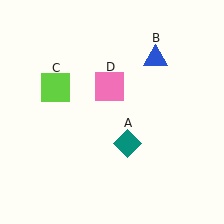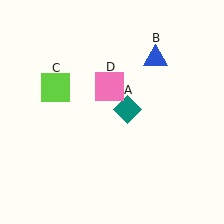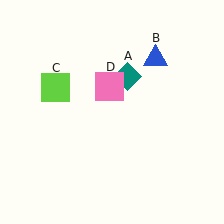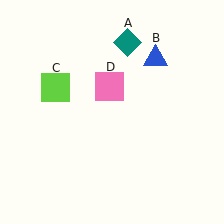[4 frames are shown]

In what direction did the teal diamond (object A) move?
The teal diamond (object A) moved up.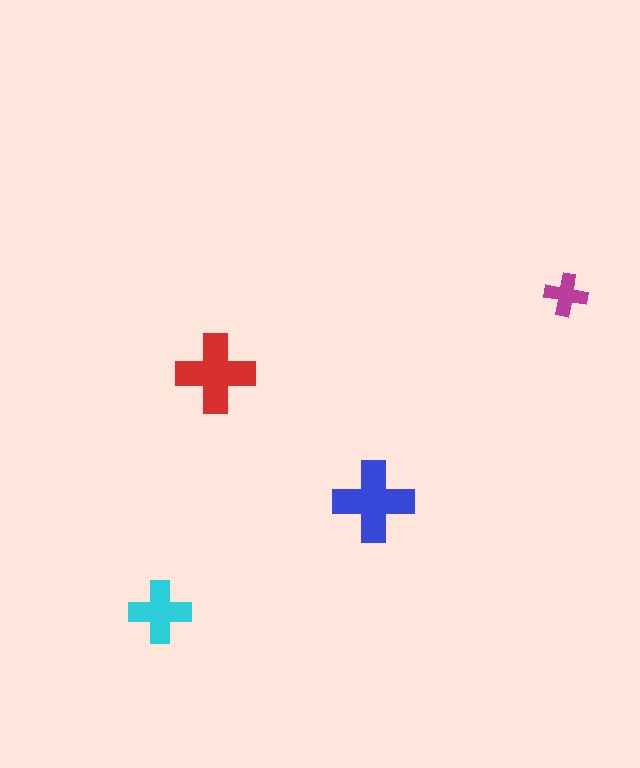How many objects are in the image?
There are 4 objects in the image.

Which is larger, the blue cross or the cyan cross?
The blue one.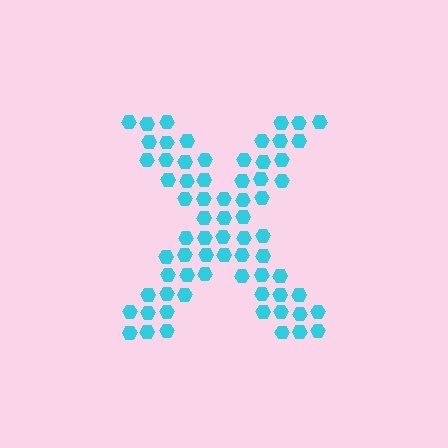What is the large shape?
The large shape is the letter X.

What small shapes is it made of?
It is made of small hexagons.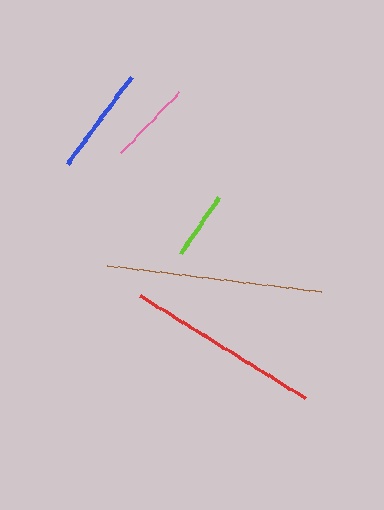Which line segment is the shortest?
The lime line is the shortest at approximately 69 pixels.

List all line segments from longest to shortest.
From longest to shortest: brown, red, blue, pink, lime.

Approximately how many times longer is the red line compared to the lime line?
The red line is approximately 2.8 times the length of the lime line.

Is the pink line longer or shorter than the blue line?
The blue line is longer than the pink line.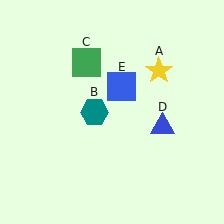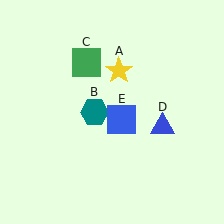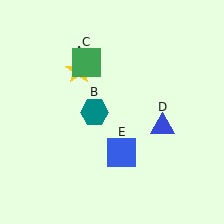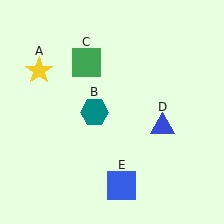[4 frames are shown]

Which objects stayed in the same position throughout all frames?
Teal hexagon (object B) and green square (object C) and blue triangle (object D) remained stationary.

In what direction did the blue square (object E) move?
The blue square (object E) moved down.